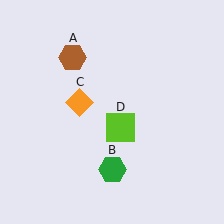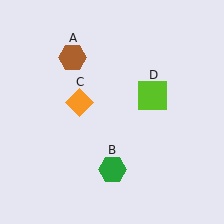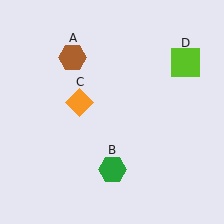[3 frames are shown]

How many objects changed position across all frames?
1 object changed position: lime square (object D).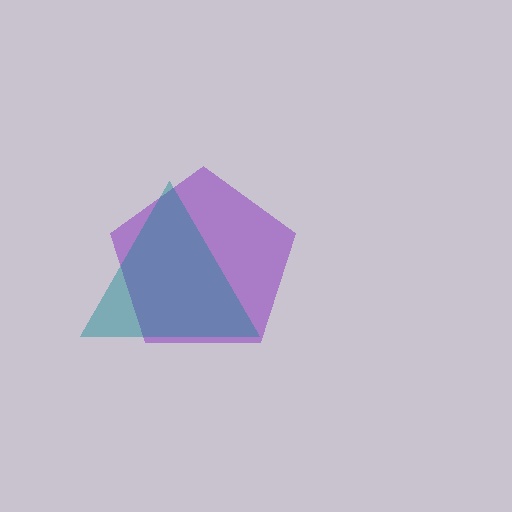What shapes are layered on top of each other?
The layered shapes are: a purple pentagon, a teal triangle.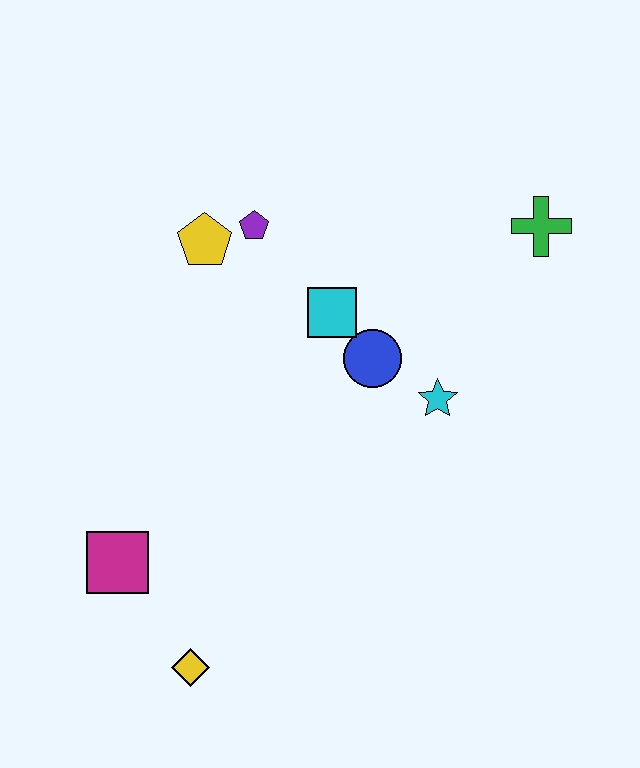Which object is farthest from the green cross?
The yellow diamond is farthest from the green cross.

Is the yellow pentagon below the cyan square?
No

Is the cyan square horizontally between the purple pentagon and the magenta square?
No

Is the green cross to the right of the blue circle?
Yes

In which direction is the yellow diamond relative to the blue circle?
The yellow diamond is below the blue circle.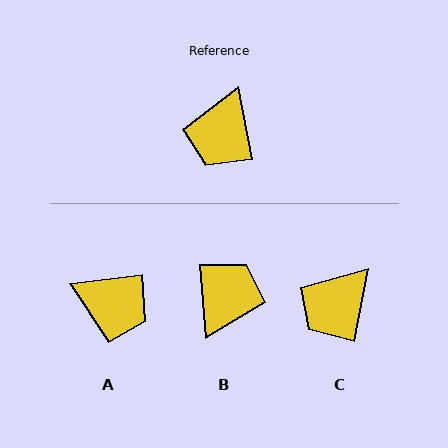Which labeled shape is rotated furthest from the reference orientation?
B, about 173 degrees away.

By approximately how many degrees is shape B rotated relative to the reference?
Approximately 173 degrees counter-clockwise.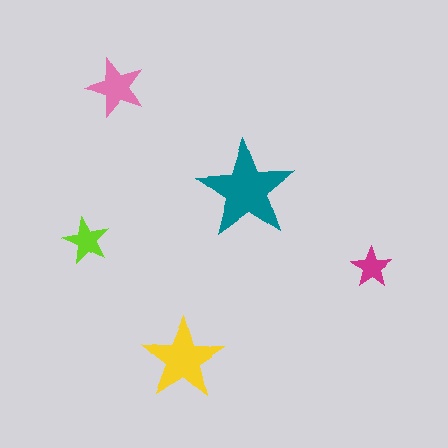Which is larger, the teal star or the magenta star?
The teal one.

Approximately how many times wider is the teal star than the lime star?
About 2 times wider.